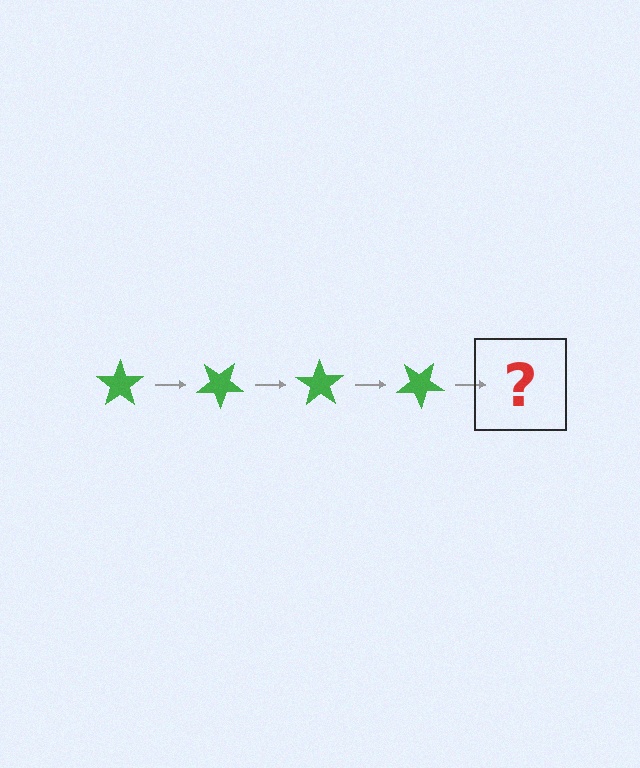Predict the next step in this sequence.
The next step is a green star rotated 140 degrees.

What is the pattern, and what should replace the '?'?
The pattern is that the star rotates 35 degrees each step. The '?' should be a green star rotated 140 degrees.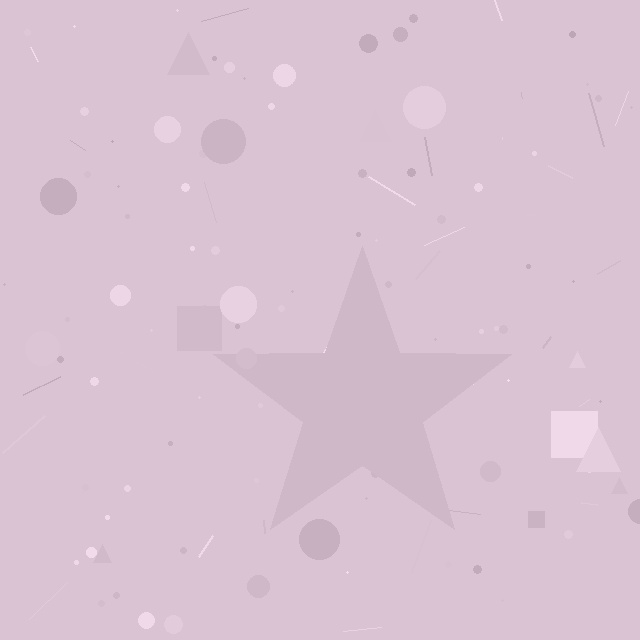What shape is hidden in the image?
A star is hidden in the image.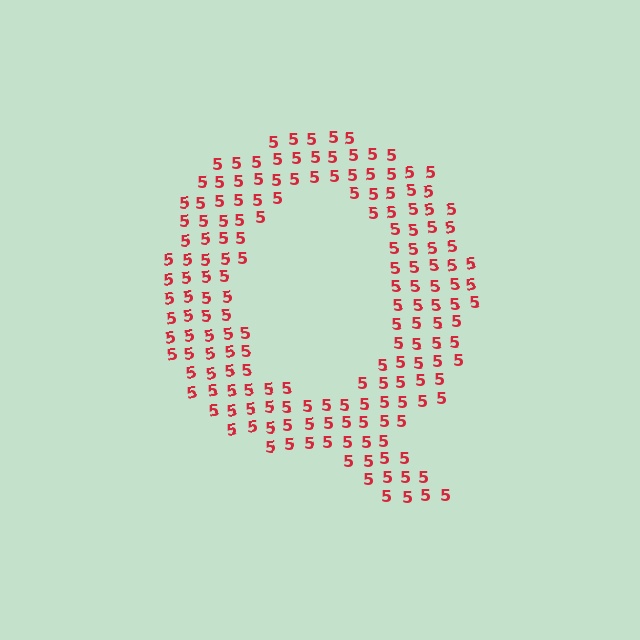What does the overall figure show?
The overall figure shows the letter Q.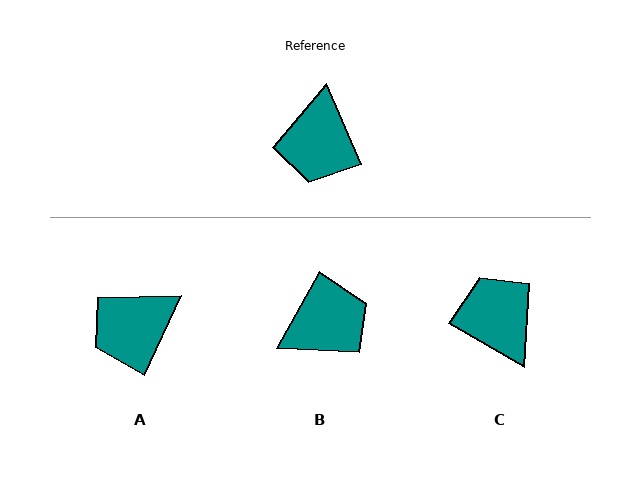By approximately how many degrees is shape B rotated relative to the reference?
Approximately 127 degrees counter-clockwise.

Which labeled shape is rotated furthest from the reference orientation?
C, about 144 degrees away.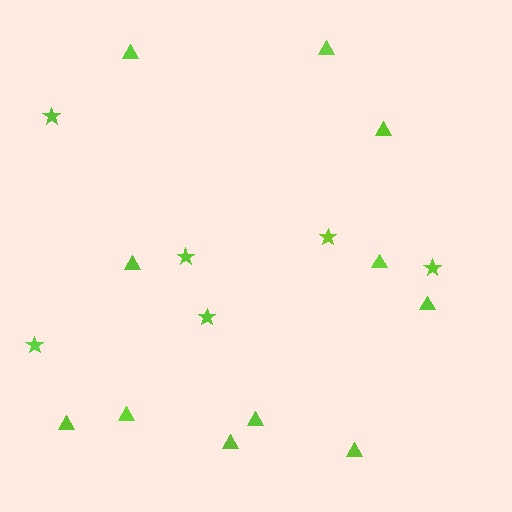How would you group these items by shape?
There are 2 groups: one group of stars (6) and one group of triangles (11).